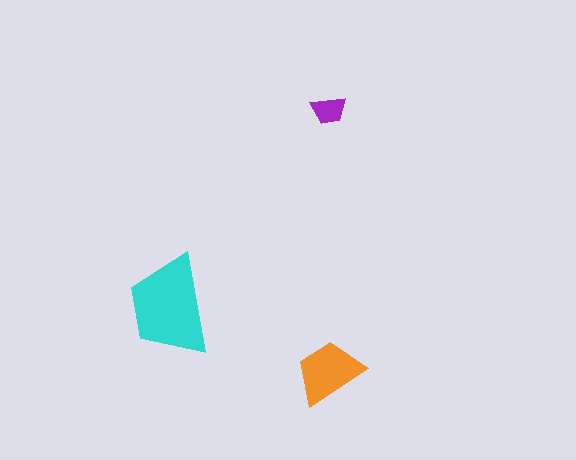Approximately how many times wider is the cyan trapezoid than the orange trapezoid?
About 1.5 times wider.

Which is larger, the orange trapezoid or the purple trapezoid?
The orange one.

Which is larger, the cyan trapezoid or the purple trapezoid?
The cyan one.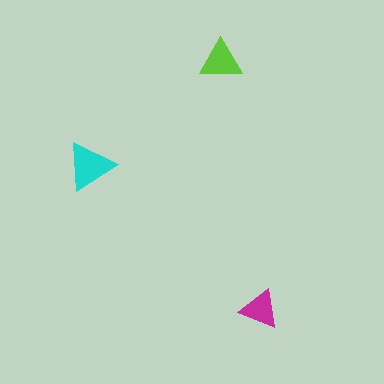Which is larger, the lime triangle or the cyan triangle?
The cyan one.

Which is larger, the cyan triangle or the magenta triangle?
The cyan one.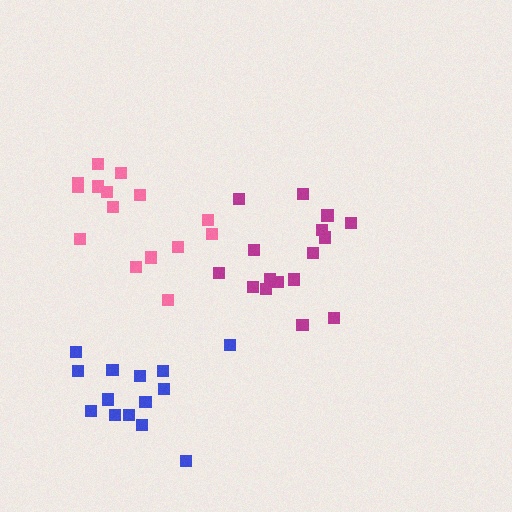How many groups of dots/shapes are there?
There are 3 groups.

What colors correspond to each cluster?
The clusters are colored: magenta, blue, pink.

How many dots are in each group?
Group 1: 16 dots, Group 2: 14 dots, Group 3: 15 dots (45 total).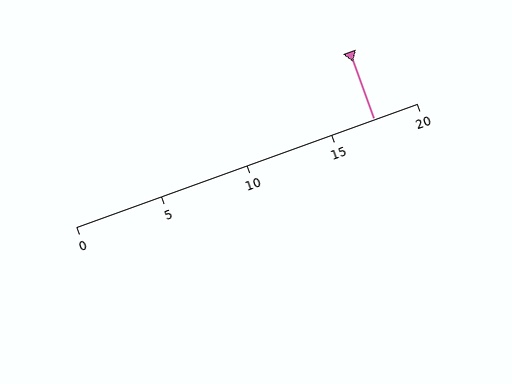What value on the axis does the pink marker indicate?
The marker indicates approximately 17.5.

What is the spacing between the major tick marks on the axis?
The major ticks are spaced 5 apart.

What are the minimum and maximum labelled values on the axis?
The axis runs from 0 to 20.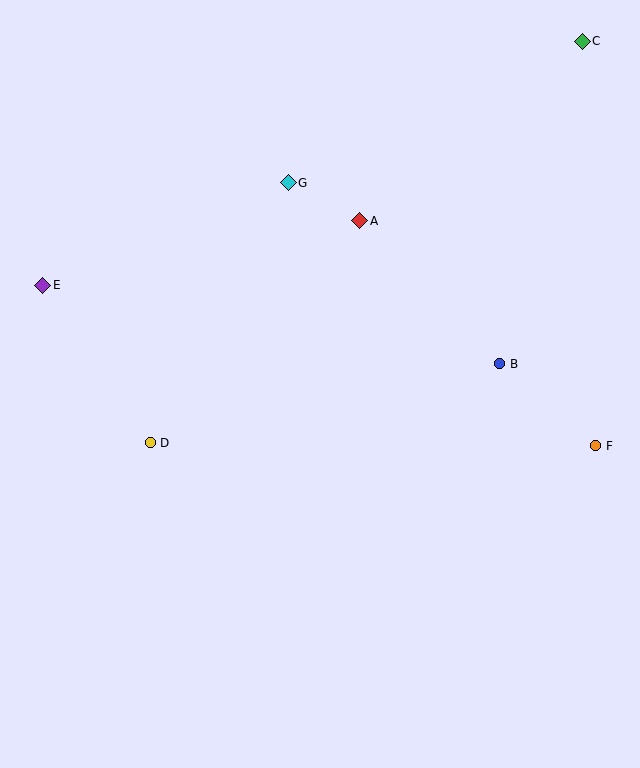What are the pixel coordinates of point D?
Point D is at (150, 443).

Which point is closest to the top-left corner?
Point E is closest to the top-left corner.